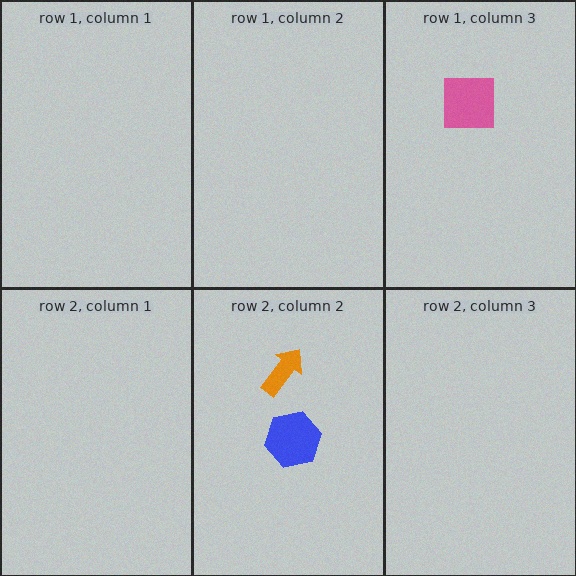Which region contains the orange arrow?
The row 2, column 2 region.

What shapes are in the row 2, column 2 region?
The orange arrow, the blue hexagon.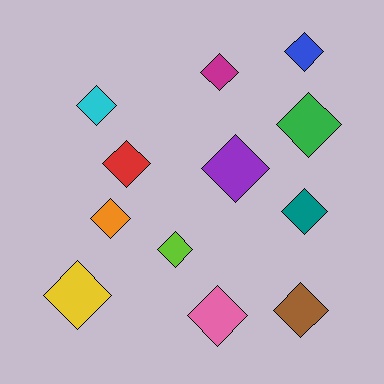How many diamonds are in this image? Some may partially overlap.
There are 12 diamonds.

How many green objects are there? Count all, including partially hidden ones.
There is 1 green object.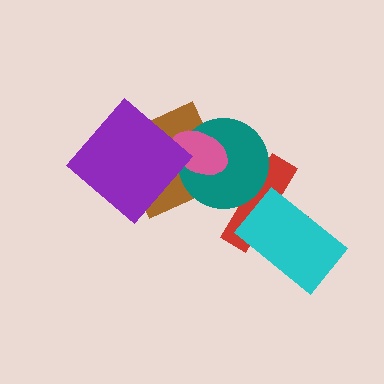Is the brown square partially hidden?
Yes, it is partially covered by another shape.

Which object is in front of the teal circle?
The pink ellipse is in front of the teal circle.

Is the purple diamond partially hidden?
No, no other shape covers it.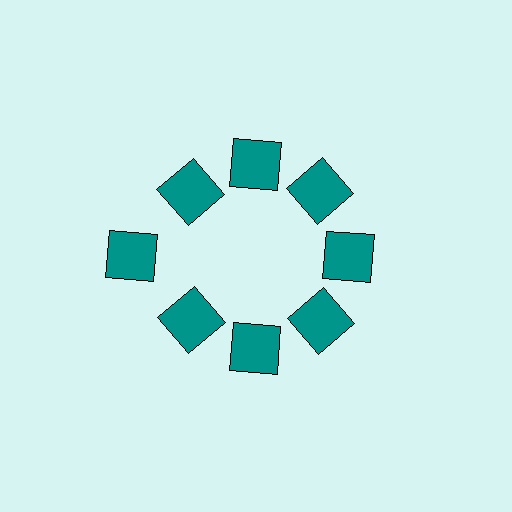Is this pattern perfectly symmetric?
No. The 8 teal squares are arranged in a ring, but one element near the 9 o'clock position is pushed outward from the center, breaking the 8-fold rotational symmetry.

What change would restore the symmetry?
The symmetry would be restored by moving it inward, back onto the ring so that all 8 squares sit at equal angles and equal distance from the center.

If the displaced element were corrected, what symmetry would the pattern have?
It would have 8-fold rotational symmetry — the pattern would map onto itself every 45 degrees.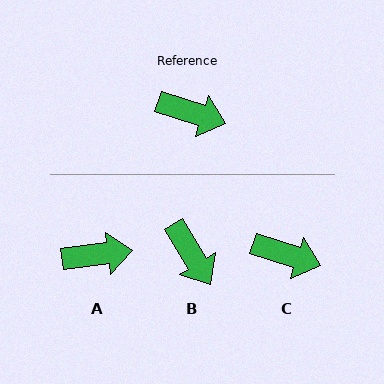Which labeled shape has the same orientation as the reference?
C.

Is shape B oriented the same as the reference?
No, it is off by about 40 degrees.